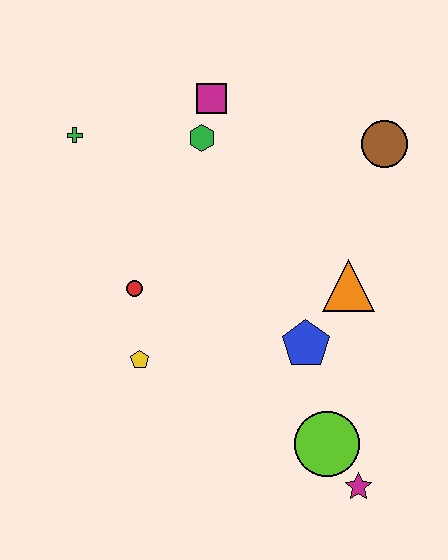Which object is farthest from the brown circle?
The magenta star is farthest from the brown circle.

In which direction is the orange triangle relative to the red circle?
The orange triangle is to the right of the red circle.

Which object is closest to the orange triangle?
The blue pentagon is closest to the orange triangle.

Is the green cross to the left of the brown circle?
Yes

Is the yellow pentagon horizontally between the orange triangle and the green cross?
Yes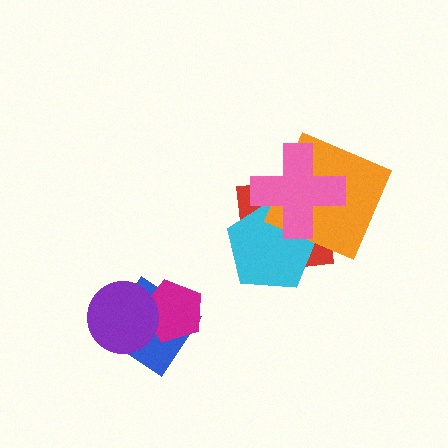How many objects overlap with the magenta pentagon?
2 objects overlap with the magenta pentagon.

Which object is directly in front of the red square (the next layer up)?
The cyan pentagon is directly in front of the red square.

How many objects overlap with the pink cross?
3 objects overlap with the pink cross.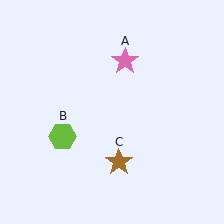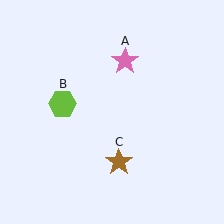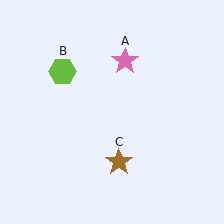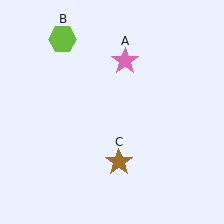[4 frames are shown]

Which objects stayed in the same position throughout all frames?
Pink star (object A) and brown star (object C) remained stationary.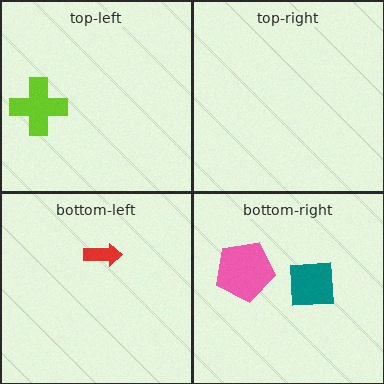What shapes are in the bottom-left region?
The red arrow.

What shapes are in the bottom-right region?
The pink pentagon, the teal square.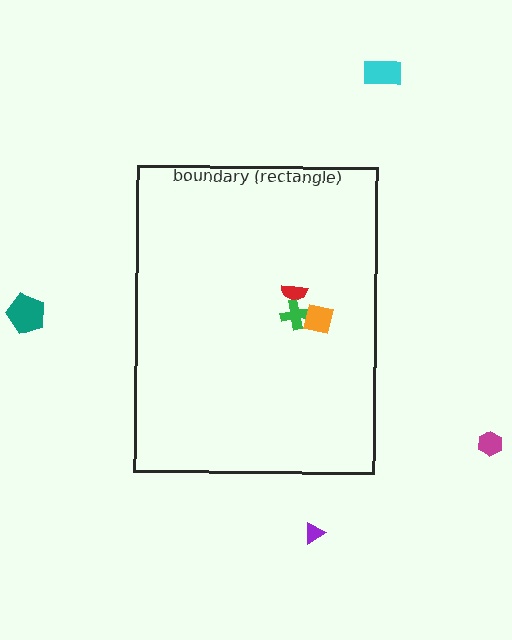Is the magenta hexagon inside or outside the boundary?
Outside.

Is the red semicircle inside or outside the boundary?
Inside.